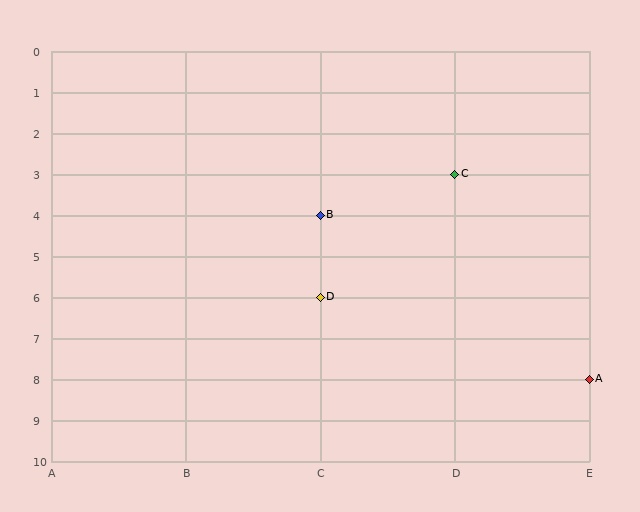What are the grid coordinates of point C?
Point C is at grid coordinates (D, 3).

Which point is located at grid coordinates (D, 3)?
Point C is at (D, 3).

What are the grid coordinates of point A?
Point A is at grid coordinates (E, 8).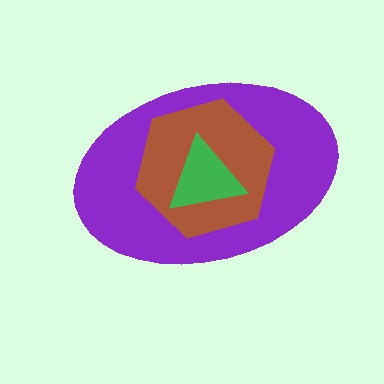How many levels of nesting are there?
3.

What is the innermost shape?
The green triangle.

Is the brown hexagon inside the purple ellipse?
Yes.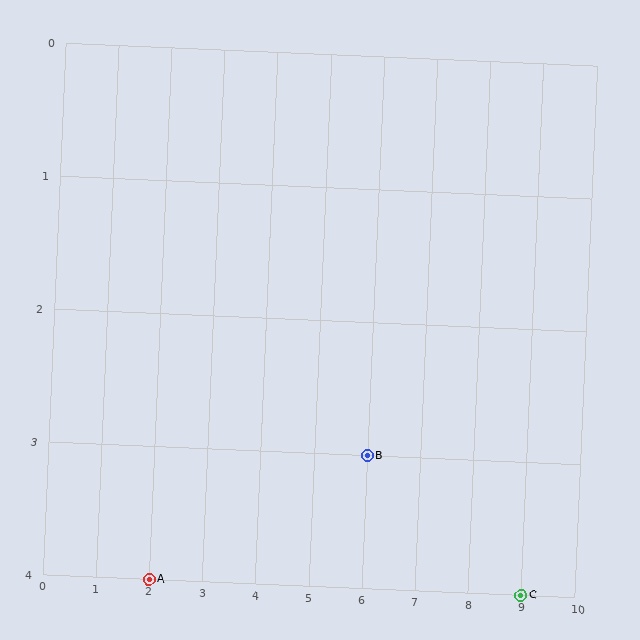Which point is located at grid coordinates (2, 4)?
Point A is at (2, 4).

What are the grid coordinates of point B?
Point B is at grid coordinates (6, 3).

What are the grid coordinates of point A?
Point A is at grid coordinates (2, 4).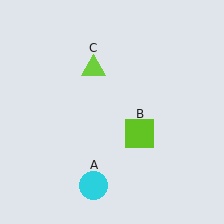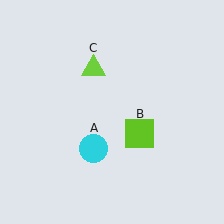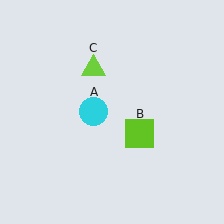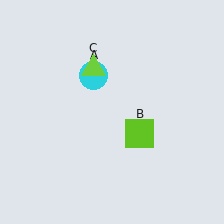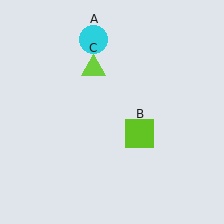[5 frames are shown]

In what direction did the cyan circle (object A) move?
The cyan circle (object A) moved up.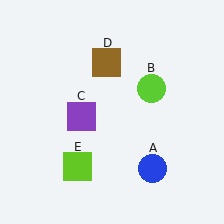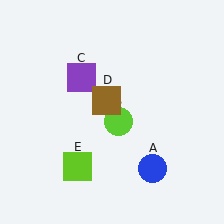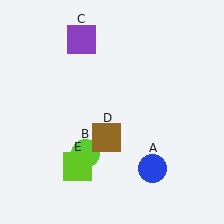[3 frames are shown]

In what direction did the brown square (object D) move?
The brown square (object D) moved down.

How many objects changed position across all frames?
3 objects changed position: lime circle (object B), purple square (object C), brown square (object D).